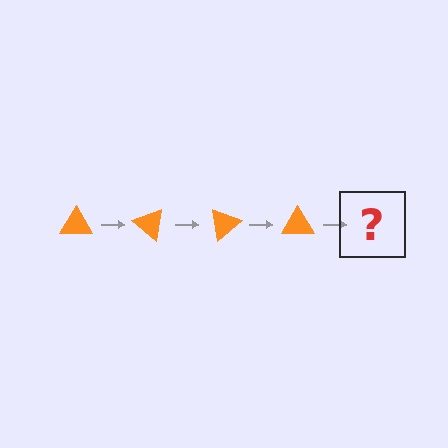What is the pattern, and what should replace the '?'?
The pattern is that the triangle rotates 40 degrees each step. The '?' should be an orange triangle rotated 160 degrees.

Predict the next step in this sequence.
The next step is an orange triangle rotated 160 degrees.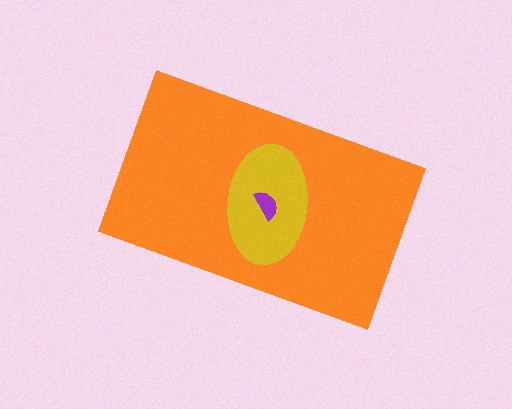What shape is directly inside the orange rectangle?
The yellow ellipse.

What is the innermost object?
The purple semicircle.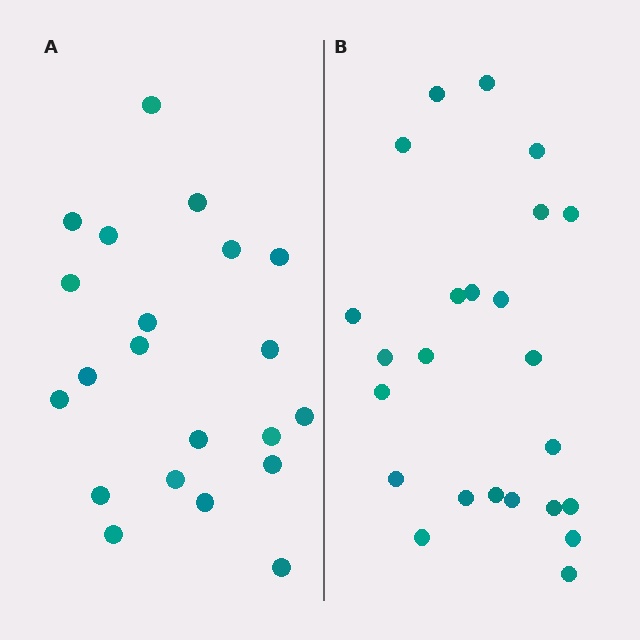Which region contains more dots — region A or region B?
Region B (the right region) has more dots.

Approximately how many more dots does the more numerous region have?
Region B has just a few more — roughly 2 or 3 more dots than region A.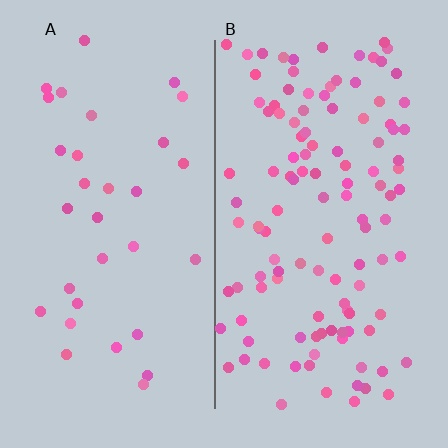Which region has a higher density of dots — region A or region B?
B (the right).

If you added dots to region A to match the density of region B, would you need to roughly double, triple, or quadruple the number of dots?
Approximately quadruple.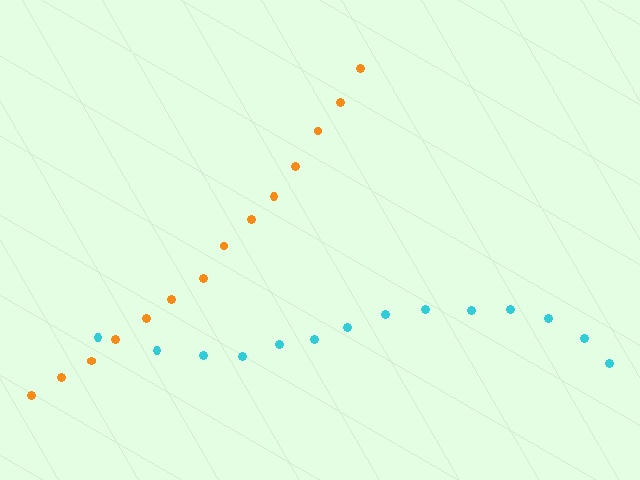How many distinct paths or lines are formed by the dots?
There are 2 distinct paths.